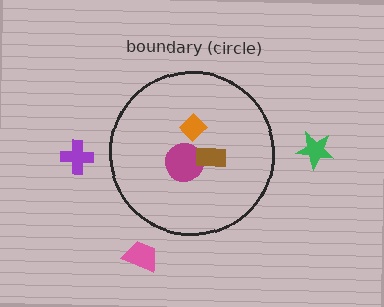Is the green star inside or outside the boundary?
Outside.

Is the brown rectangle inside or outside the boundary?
Inside.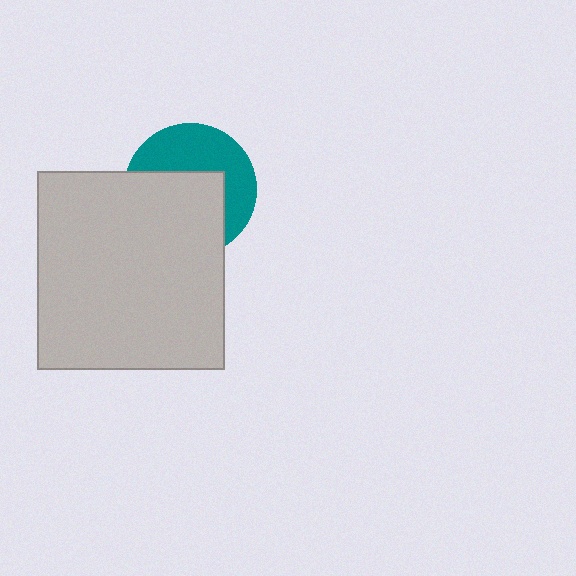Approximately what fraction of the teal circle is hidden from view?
Roughly 54% of the teal circle is hidden behind the light gray rectangle.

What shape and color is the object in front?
The object in front is a light gray rectangle.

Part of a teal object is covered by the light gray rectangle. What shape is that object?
It is a circle.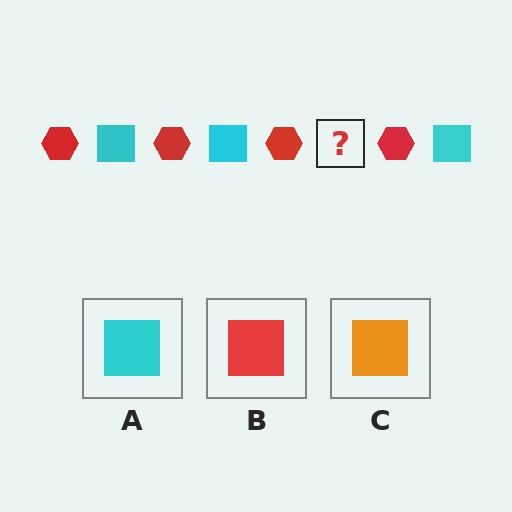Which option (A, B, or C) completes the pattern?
A.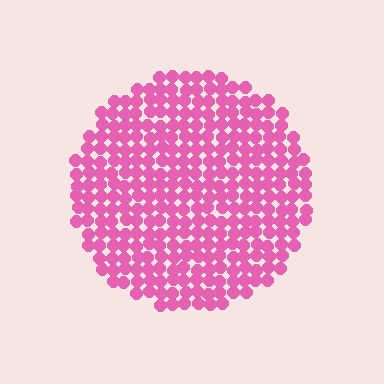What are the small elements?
The small elements are circles.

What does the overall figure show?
The overall figure shows a circle.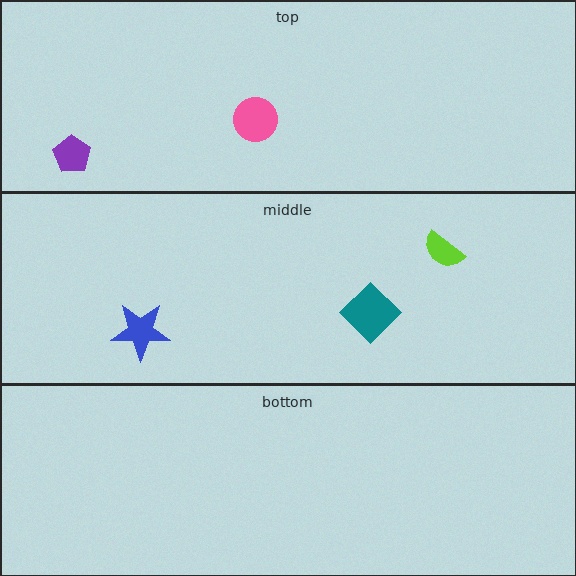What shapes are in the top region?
The pink circle, the purple pentagon.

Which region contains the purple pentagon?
The top region.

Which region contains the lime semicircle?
The middle region.